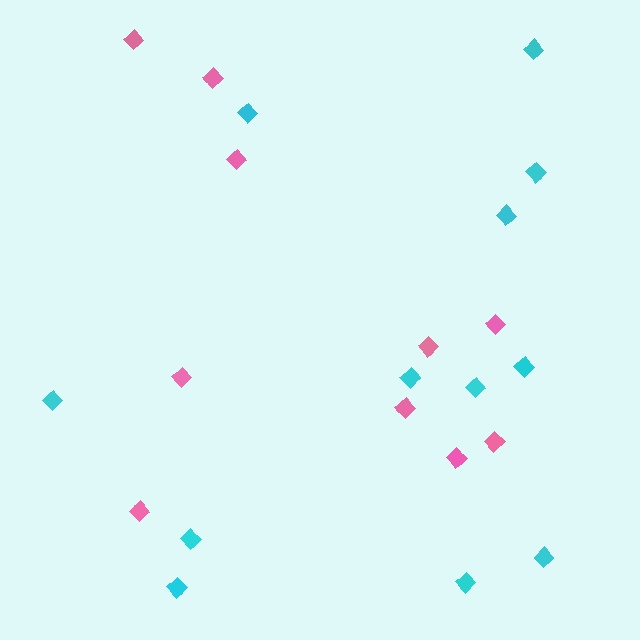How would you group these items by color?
There are 2 groups: one group of pink diamonds (10) and one group of cyan diamonds (12).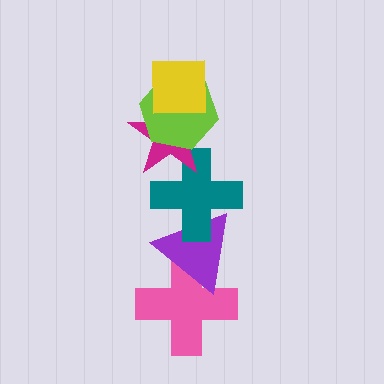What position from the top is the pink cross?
The pink cross is 6th from the top.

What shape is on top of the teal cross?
The magenta star is on top of the teal cross.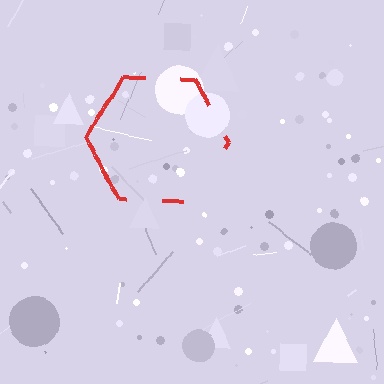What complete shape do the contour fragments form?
The contour fragments form a hexagon.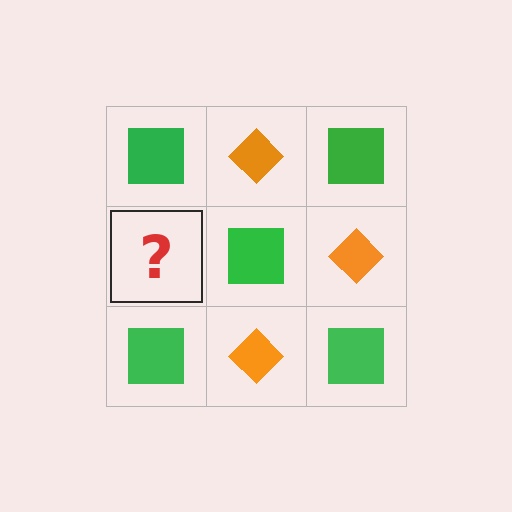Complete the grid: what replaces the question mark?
The question mark should be replaced with an orange diamond.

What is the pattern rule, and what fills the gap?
The rule is that it alternates green square and orange diamond in a checkerboard pattern. The gap should be filled with an orange diamond.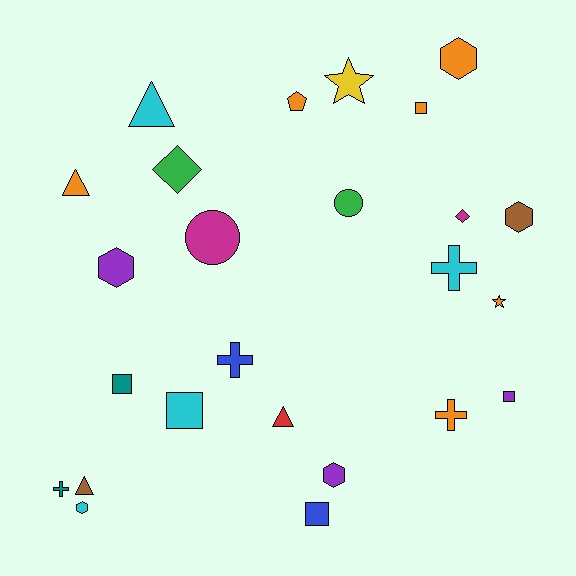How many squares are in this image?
There are 5 squares.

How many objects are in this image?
There are 25 objects.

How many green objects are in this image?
There are 2 green objects.